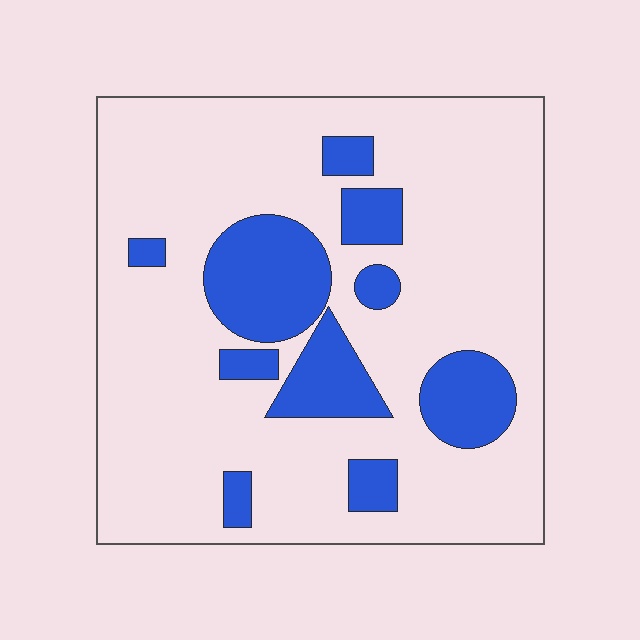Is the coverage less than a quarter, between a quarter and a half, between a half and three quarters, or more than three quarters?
Less than a quarter.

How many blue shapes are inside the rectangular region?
10.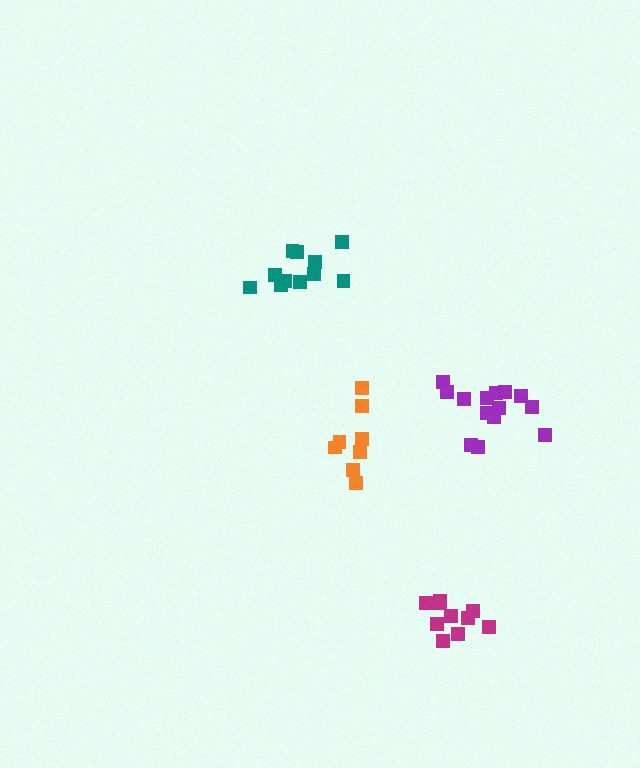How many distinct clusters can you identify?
There are 4 distinct clusters.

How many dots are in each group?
Group 1: 11 dots, Group 2: 8 dots, Group 3: 14 dots, Group 4: 10 dots (43 total).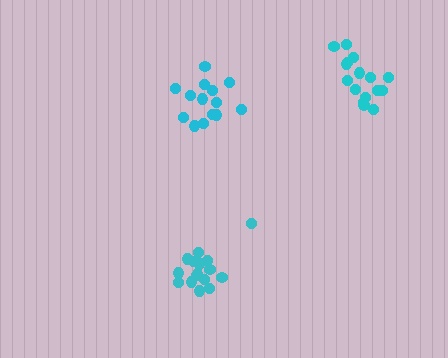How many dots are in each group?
Group 1: 14 dots, Group 2: 16 dots, Group 3: 16 dots (46 total).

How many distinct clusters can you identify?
There are 3 distinct clusters.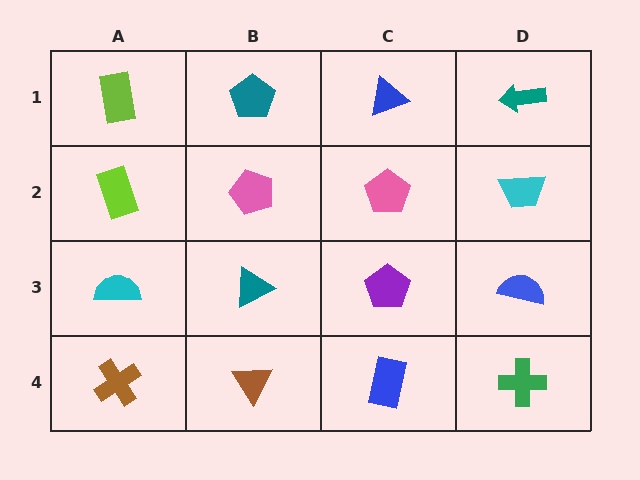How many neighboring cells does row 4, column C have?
3.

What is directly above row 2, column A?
A lime rectangle.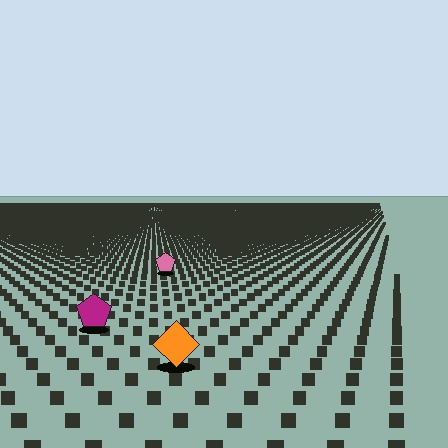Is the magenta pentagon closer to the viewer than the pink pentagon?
Yes. The magenta pentagon is closer — you can tell from the texture gradient: the ground texture is coarser near it.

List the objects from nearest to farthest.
From nearest to farthest: the orange diamond, the magenta pentagon, the pink pentagon.